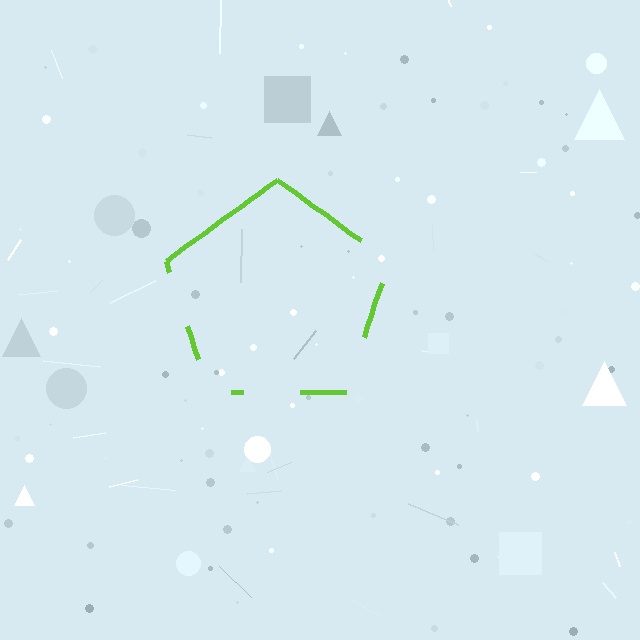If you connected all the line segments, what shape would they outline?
They would outline a pentagon.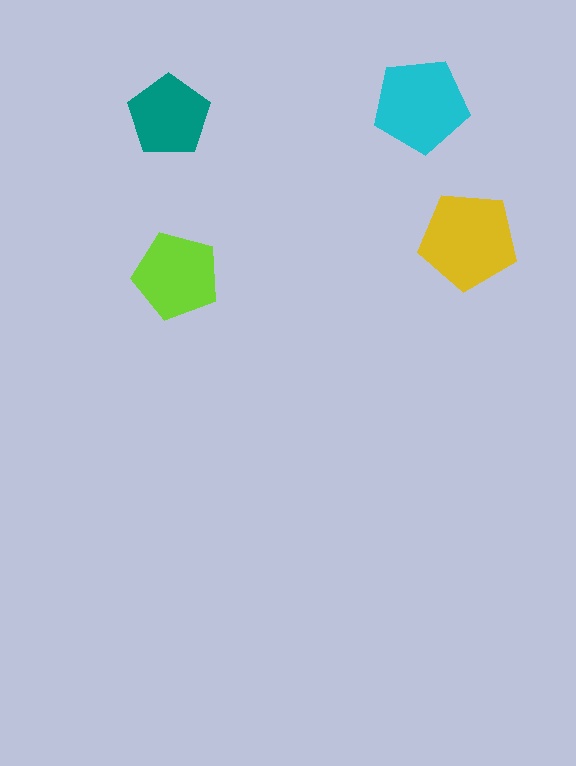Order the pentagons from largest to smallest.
the yellow one, the cyan one, the lime one, the teal one.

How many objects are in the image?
There are 4 objects in the image.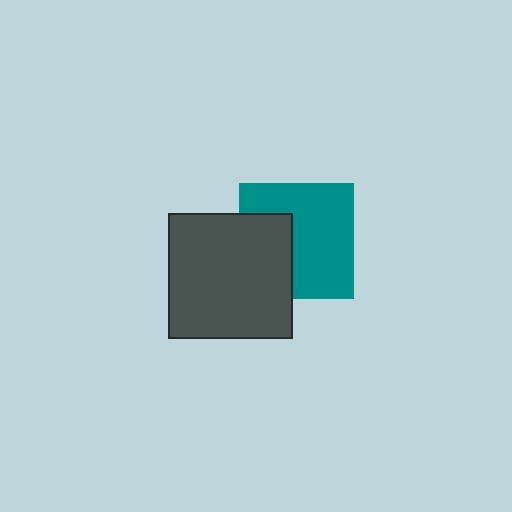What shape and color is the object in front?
The object in front is a dark gray square.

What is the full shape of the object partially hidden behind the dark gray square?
The partially hidden object is a teal square.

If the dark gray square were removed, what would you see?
You would see the complete teal square.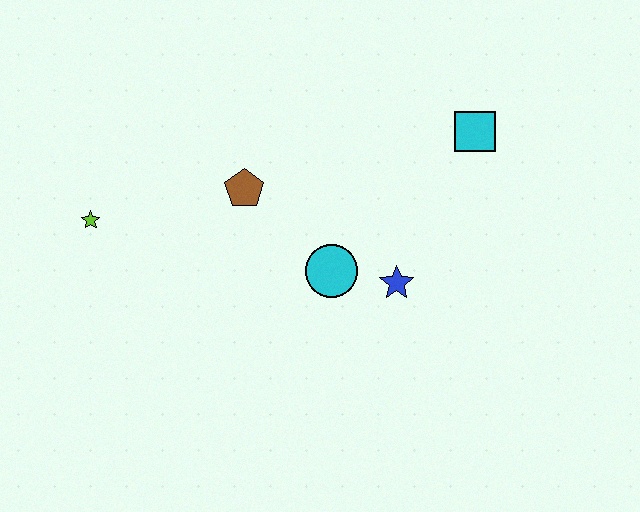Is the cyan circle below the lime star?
Yes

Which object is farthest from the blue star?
The lime star is farthest from the blue star.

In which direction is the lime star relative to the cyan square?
The lime star is to the left of the cyan square.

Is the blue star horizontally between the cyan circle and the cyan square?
Yes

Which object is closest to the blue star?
The cyan circle is closest to the blue star.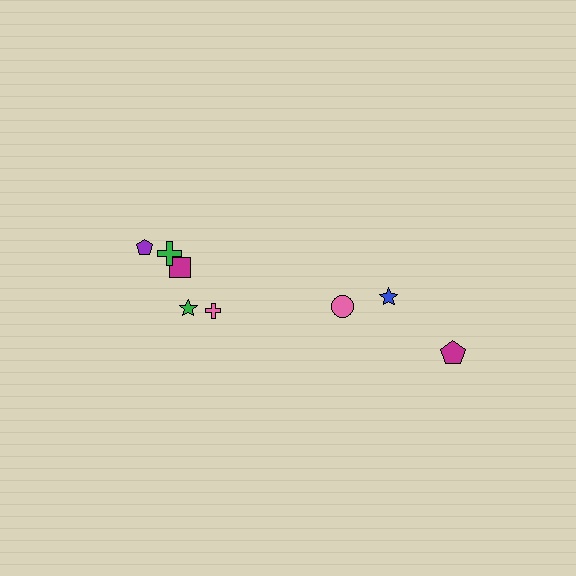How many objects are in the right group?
There are 3 objects.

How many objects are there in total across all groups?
There are 8 objects.